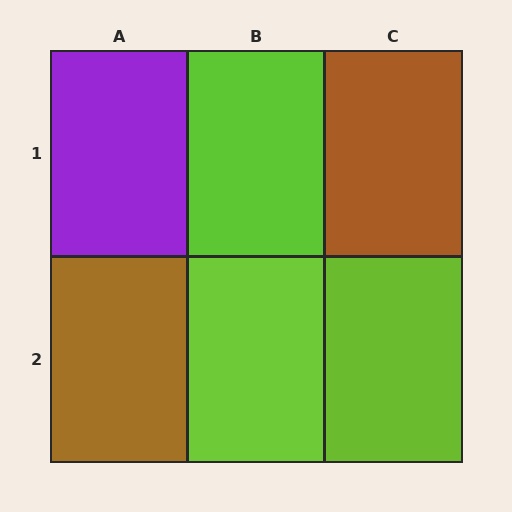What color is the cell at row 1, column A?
Purple.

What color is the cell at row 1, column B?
Lime.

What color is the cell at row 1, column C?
Brown.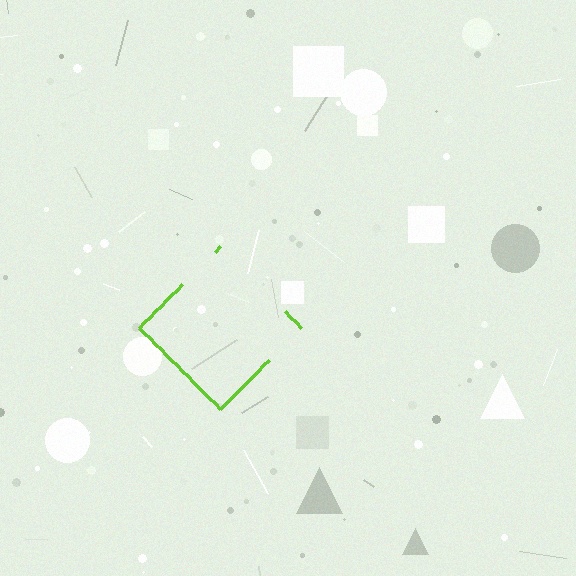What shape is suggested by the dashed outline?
The dashed outline suggests a diamond.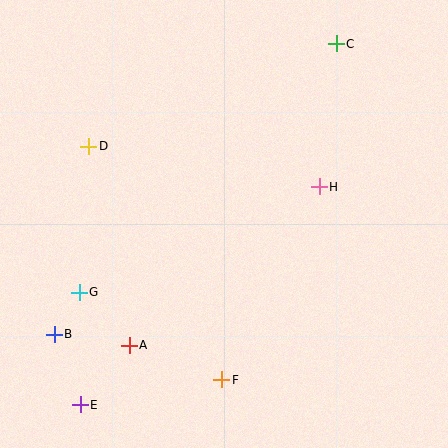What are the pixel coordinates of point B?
Point B is at (54, 334).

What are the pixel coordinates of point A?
Point A is at (129, 345).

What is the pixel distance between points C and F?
The distance between C and F is 355 pixels.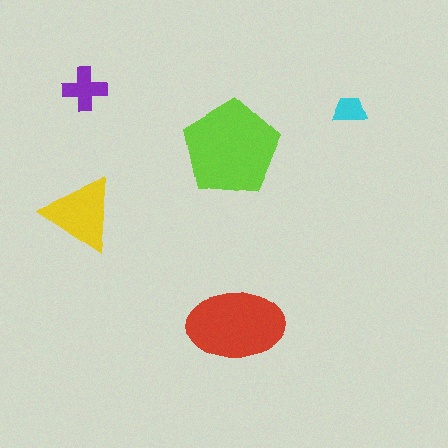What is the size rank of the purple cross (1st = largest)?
4th.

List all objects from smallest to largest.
The cyan trapezoid, the purple cross, the yellow triangle, the red ellipse, the lime pentagon.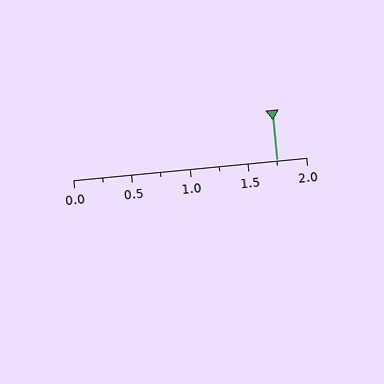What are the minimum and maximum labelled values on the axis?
The axis runs from 0.0 to 2.0.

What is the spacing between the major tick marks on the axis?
The major ticks are spaced 0.5 apart.